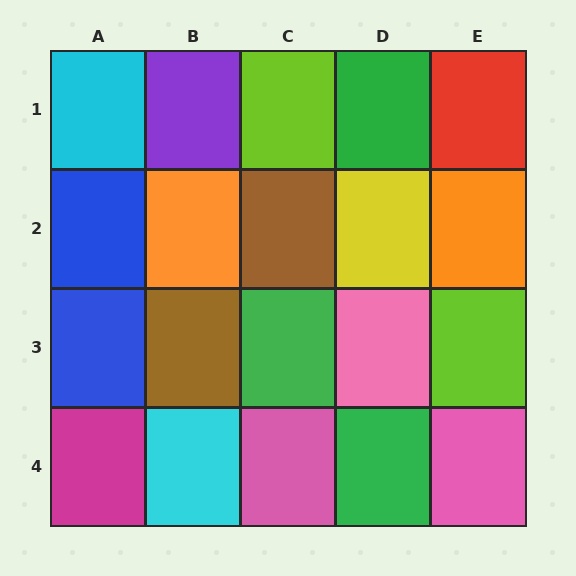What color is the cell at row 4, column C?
Pink.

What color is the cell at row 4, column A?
Magenta.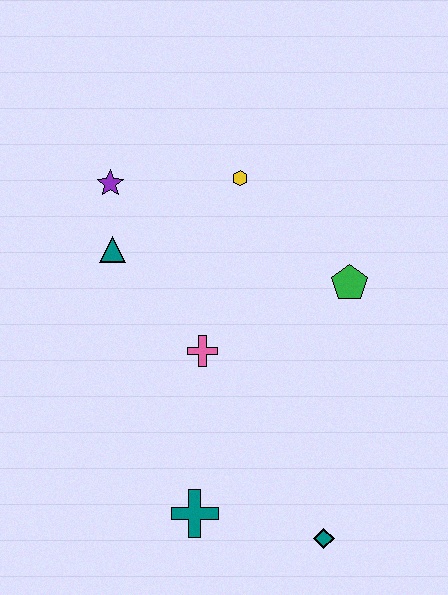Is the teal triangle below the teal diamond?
No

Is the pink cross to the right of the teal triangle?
Yes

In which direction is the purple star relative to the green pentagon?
The purple star is to the left of the green pentagon.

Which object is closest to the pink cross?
The teal triangle is closest to the pink cross.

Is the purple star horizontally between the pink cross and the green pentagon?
No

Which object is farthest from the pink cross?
The teal diamond is farthest from the pink cross.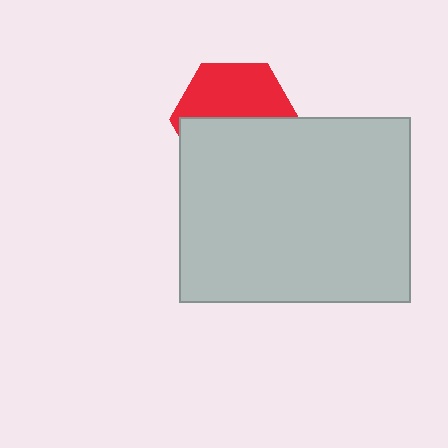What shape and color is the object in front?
The object in front is a light gray rectangle.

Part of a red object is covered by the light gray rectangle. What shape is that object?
It is a hexagon.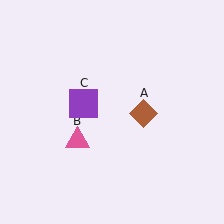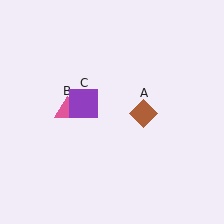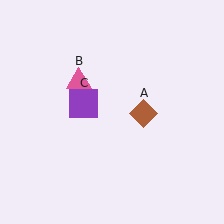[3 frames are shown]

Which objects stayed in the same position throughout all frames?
Brown diamond (object A) and purple square (object C) remained stationary.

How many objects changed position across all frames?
1 object changed position: pink triangle (object B).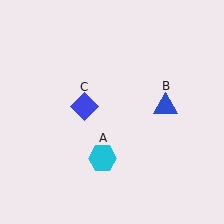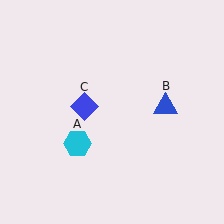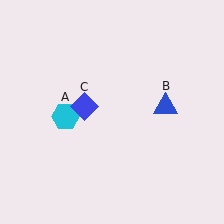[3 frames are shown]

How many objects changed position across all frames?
1 object changed position: cyan hexagon (object A).